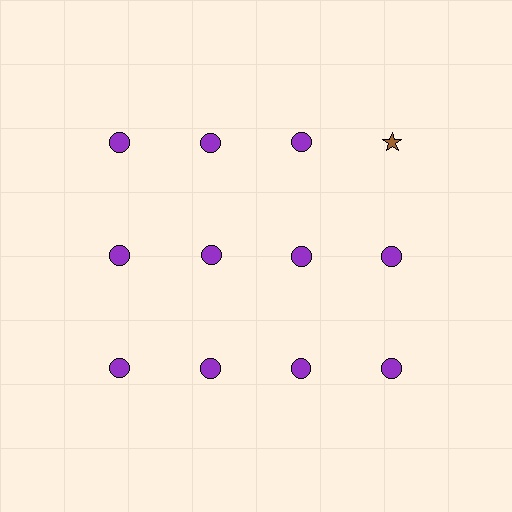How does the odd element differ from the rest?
It differs in both color (brown instead of purple) and shape (star instead of circle).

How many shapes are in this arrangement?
There are 12 shapes arranged in a grid pattern.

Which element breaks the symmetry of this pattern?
The brown star in the top row, second from right column breaks the symmetry. All other shapes are purple circles.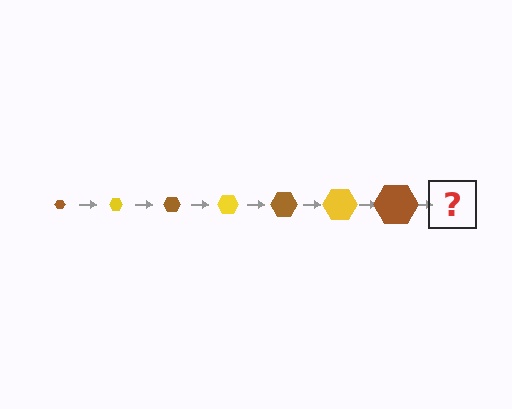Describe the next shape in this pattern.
It should be a yellow hexagon, larger than the previous one.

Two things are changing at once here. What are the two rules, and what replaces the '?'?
The two rules are that the hexagon grows larger each step and the color cycles through brown and yellow. The '?' should be a yellow hexagon, larger than the previous one.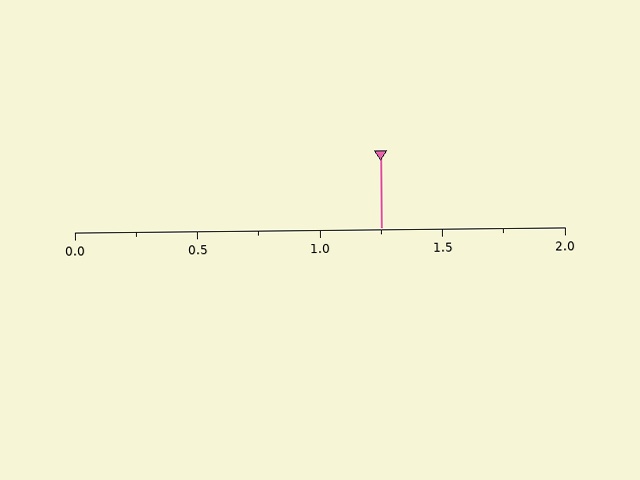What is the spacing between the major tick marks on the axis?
The major ticks are spaced 0.5 apart.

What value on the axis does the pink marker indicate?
The marker indicates approximately 1.25.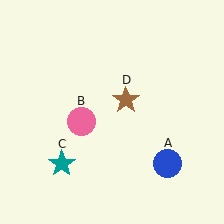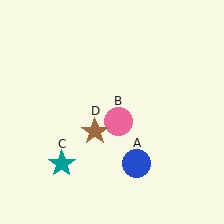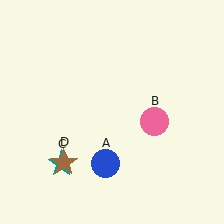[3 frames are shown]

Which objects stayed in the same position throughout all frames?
Teal star (object C) remained stationary.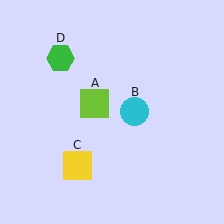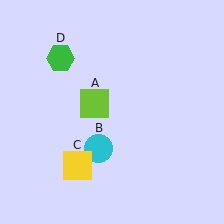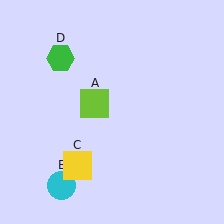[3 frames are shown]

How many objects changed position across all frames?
1 object changed position: cyan circle (object B).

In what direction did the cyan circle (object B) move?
The cyan circle (object B) moved down and to the left.